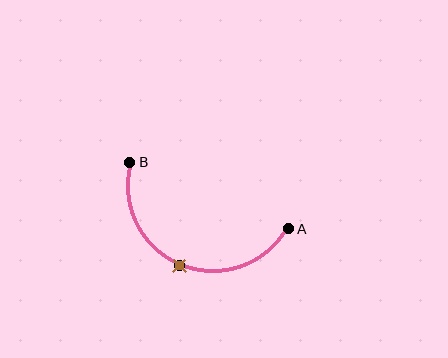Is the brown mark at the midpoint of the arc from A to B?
Yes. The brown mark lies on the arc at equal arc-length from both A and B — it is the arc midpoint.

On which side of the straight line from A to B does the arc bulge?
The arc bulges below the straight line connecting A and B.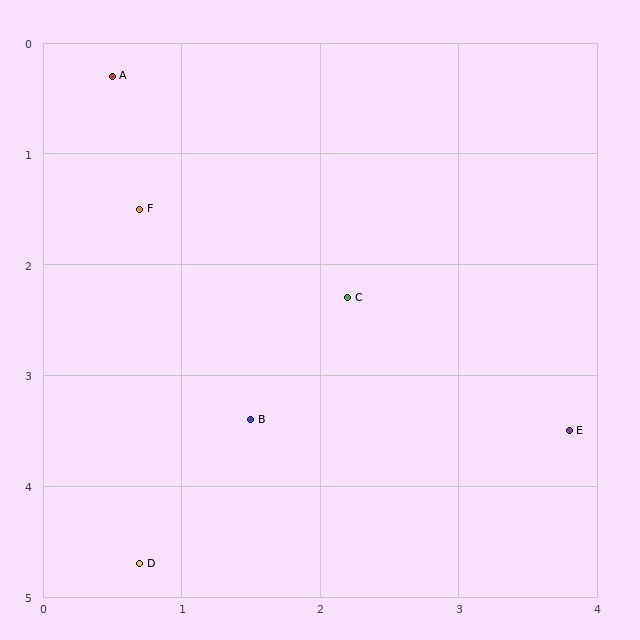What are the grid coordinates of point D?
Point D is at approximately (0.7, 4.7).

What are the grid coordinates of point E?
Point E is at approximately (3.8, 3.5).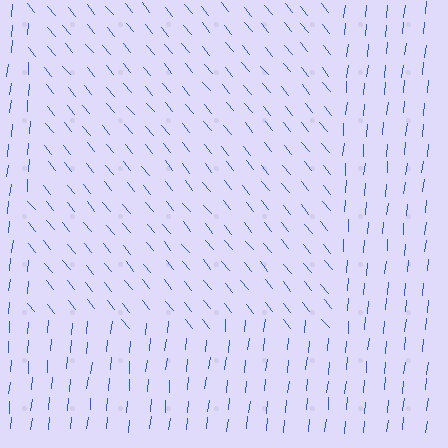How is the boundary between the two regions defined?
The boundary is defined purely by a change in line orientation (approximately 45 degrees difference). All lines are the same color and thickness.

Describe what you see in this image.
The image is filled with small blue line segments. A rectangle region in the image has lines oriented differently from the surrounding lines, creating a visible texture boundary.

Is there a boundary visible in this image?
Yes, there is a texture boundary formed by a change in line orientation.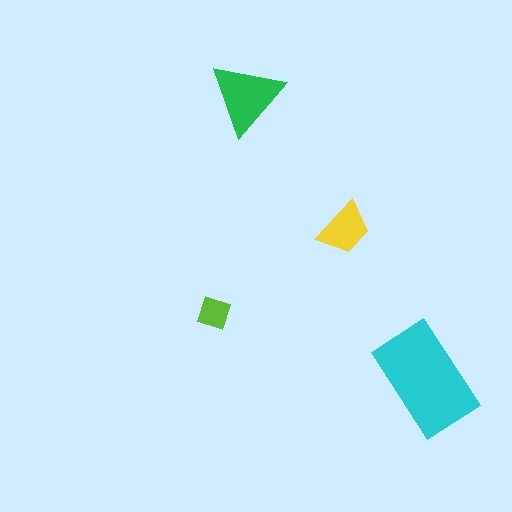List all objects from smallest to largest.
The lime diamond, the yellow trapezoid, the green triangle, the cyan rectangle.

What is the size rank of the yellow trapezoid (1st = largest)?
3rd.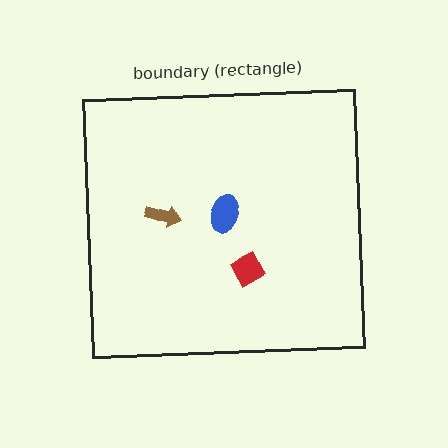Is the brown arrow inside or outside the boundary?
Inside.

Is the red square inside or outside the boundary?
Inside.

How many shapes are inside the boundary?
3 inside, 0 outside.